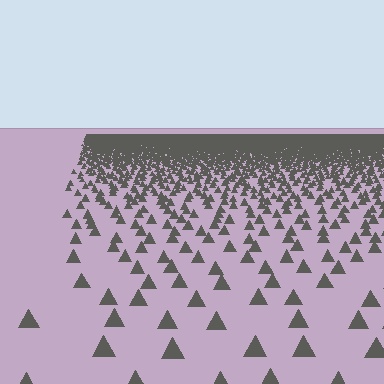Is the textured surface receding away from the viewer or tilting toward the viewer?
The surface is receding away from the viewer. Texture elements get smaller and denser toward the top.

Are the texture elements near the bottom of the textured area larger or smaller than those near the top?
Larger. Near the bottom, elements are closer to the viewer and appear at a bigger on-screen size.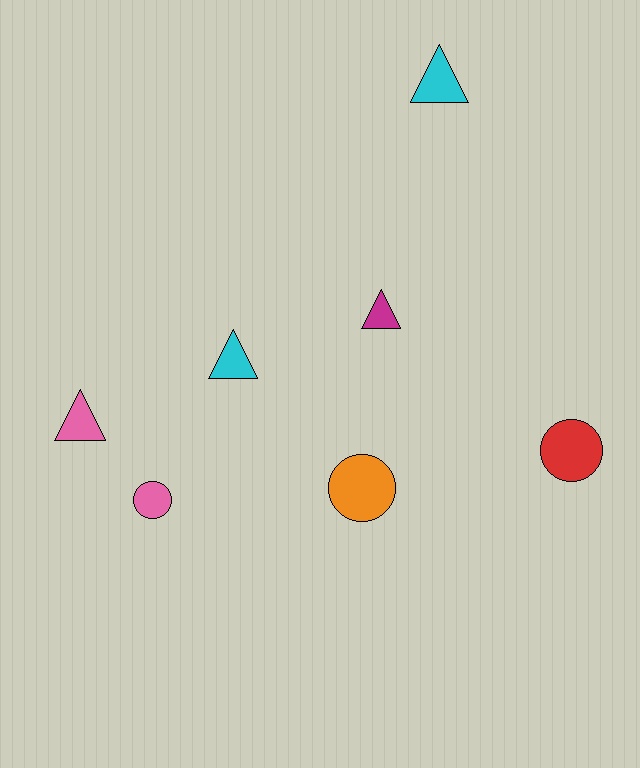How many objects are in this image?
There are 7 objects.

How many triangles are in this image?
There are 4 triangles.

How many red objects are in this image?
There is 1 red object.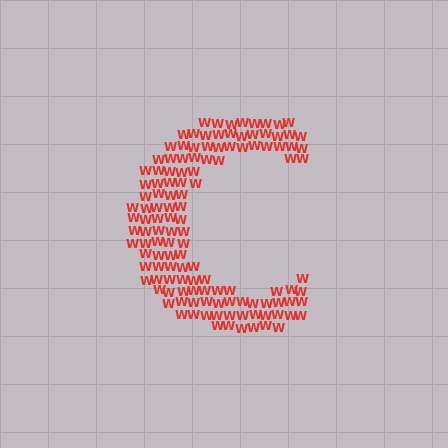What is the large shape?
The large shape is the letter C.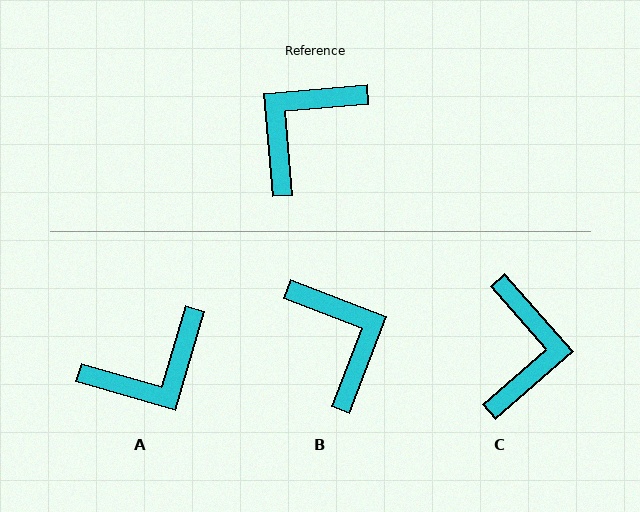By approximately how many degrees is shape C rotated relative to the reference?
Approximately 144 degrees clockwise.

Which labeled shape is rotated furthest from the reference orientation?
A, about 159 degrees away.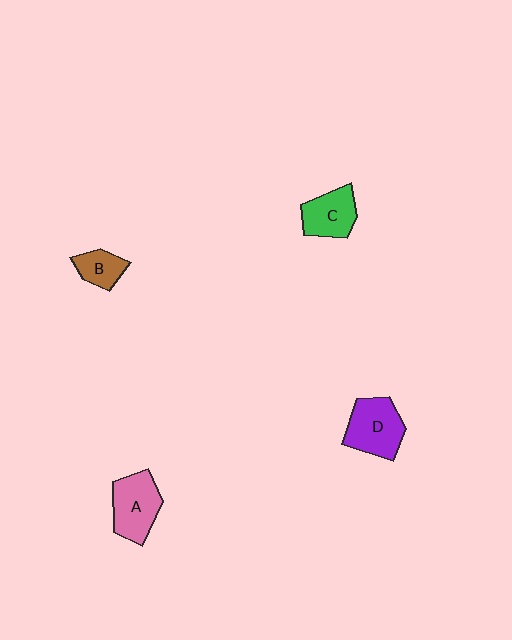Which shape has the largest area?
Shape D (purple).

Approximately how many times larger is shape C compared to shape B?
Approximately 1.5 times.